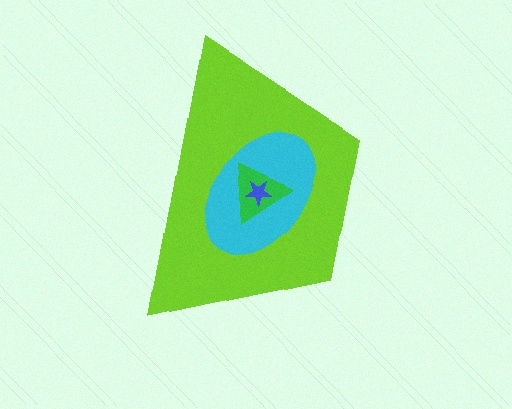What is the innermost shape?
The blue star.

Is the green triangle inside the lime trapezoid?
Yes.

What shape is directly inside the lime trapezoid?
The cyan ellipse.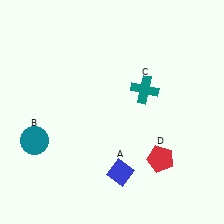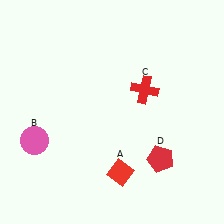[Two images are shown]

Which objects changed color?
A changed from blue to red. B changed from teal to pink. C changed from teal to red.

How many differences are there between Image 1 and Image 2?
There are 3 differences between the two images.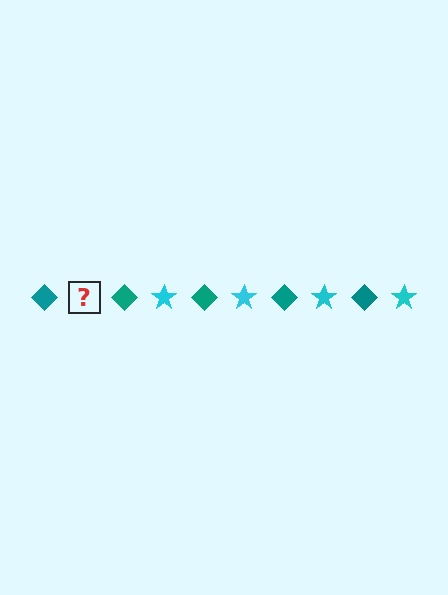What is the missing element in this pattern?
The missing element is a cyan star.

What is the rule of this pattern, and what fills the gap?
The rule is that the pattern alternates between teal diamond and cyan star. The gap should be filled with a cyan star.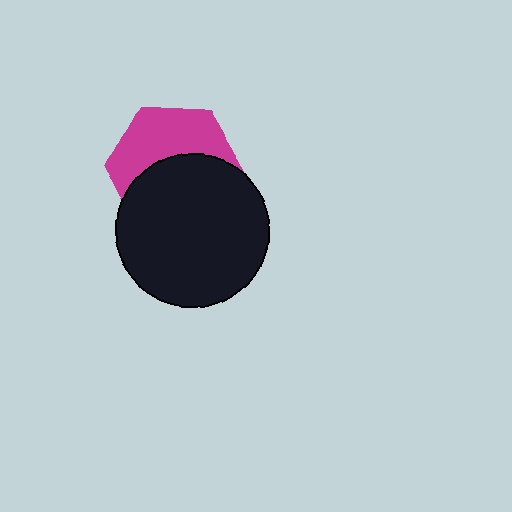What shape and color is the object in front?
The object in front is a black circle.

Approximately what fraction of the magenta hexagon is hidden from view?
Roughly 53% of the magenta hexagon is hidden behind the black circle.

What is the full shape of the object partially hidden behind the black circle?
The partially hidden object is a magenta hexagon.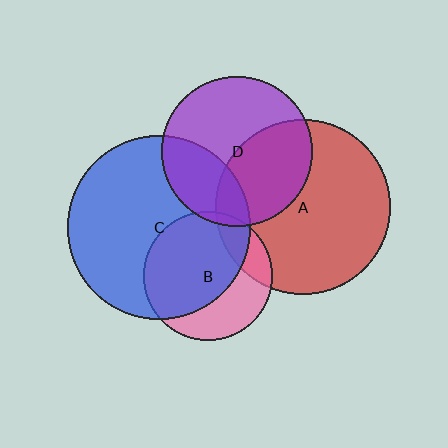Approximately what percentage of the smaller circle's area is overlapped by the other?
Approximately 10%.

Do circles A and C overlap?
Yes.